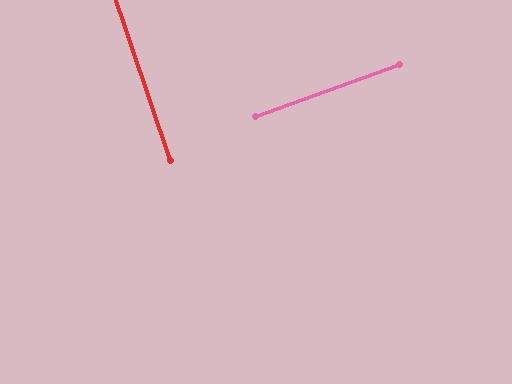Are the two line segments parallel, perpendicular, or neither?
Perpendicular — they meet at approximately 89°.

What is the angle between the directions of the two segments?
Approximately 89 degrees.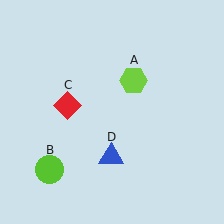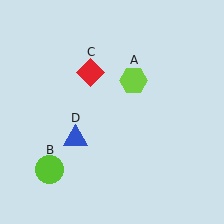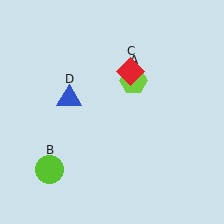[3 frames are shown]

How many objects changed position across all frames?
2 objects changed position: red diamond (object C), blue triangle (object D).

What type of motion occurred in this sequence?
The red diamond (object C), blue triangle (object D) rotated clockwise around the center of the scene.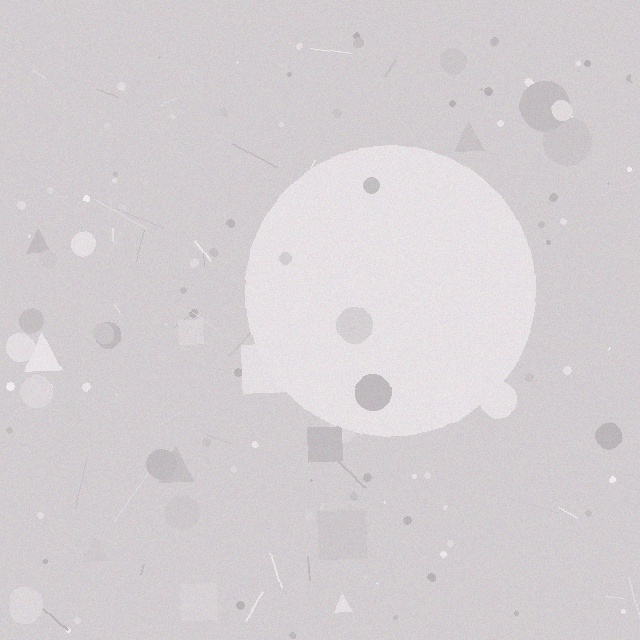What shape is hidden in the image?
A circle is hidden in the image.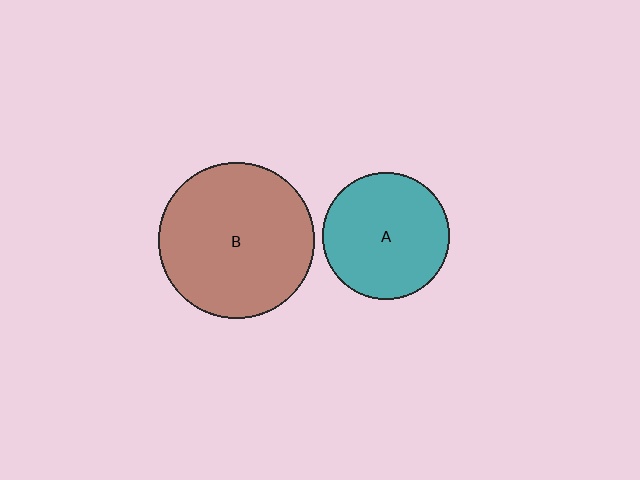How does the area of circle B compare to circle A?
Approximately 1.5 times.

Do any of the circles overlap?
No, none of the circles overlap.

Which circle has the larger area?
Circle B (brown).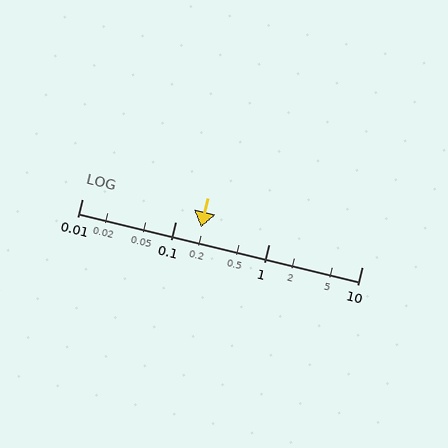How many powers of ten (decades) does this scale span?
The scale spans 3 decades, from 0.01 to 10.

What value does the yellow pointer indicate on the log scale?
The pointer indicates approximately 0.19.